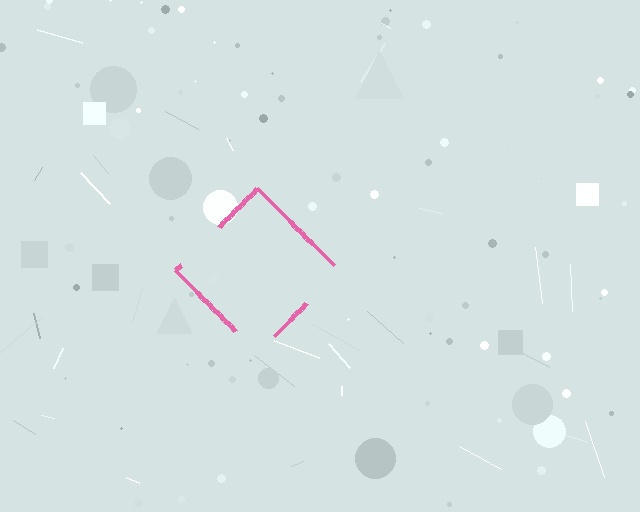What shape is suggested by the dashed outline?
The dashed outline suggests a diamond.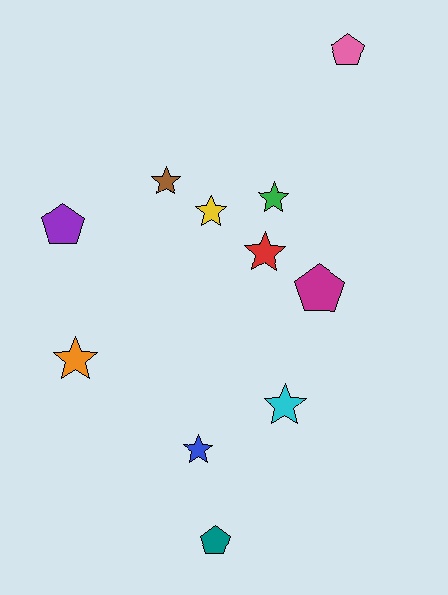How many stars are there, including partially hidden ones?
There are 7 stars.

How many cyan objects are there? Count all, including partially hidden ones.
There is 1 cyan object.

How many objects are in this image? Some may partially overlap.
There are 11 objects.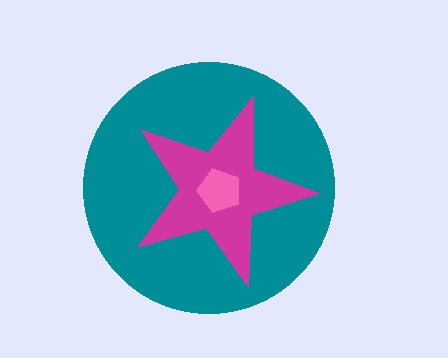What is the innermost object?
The pink pentagon.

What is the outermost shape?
The teal circle.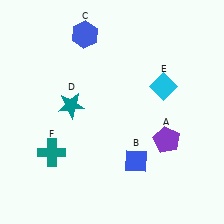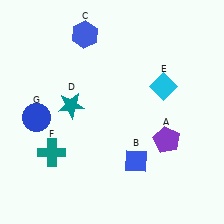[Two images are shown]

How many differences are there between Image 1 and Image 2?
There is 1 difference between the two images.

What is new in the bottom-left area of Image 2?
A blue circle (G) was added in the bottom-left area of Image 2.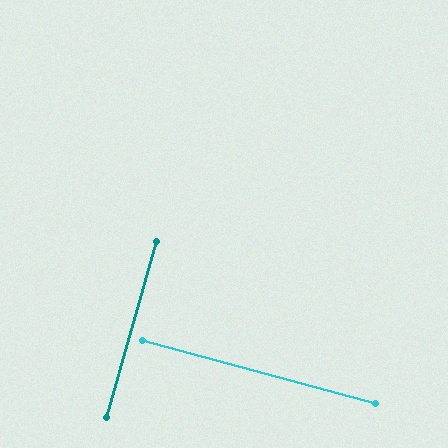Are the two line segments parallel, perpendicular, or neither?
Perpendicular — they meet at approximately 89°.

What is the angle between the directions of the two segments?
Approximately 89 degrees.